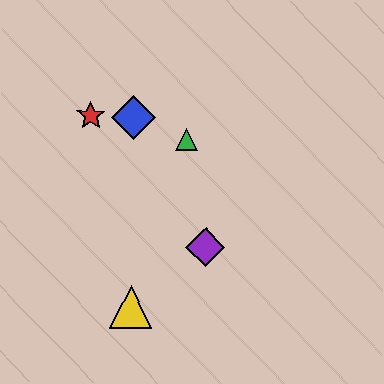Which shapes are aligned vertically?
The blue diamond, the yellow triangle are aligned vertically.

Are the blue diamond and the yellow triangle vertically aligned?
Yes, both are at x≈134.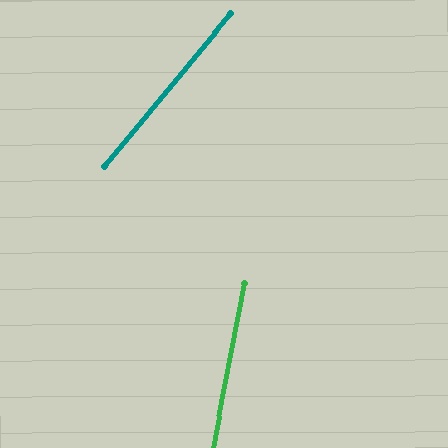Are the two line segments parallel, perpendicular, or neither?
Neither parallel nor perpendicular — they differ by about 29°.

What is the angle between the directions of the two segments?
Approximately 29 degrees.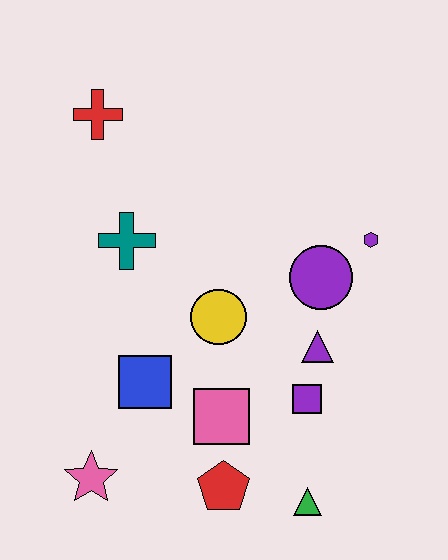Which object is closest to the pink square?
The red pentagon is closest to the pink square.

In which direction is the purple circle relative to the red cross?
The purple circle is to the right of the red cross.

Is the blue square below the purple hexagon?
Yes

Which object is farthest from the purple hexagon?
The pink star is farthest from the purple hexagon.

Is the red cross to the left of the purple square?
Yes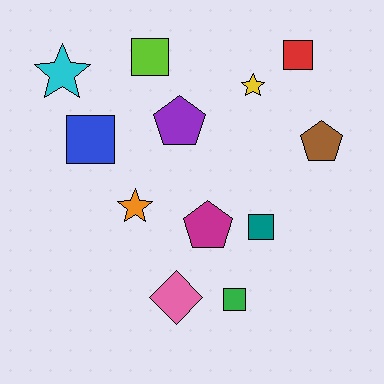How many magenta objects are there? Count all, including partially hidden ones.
There is 1 magenta object.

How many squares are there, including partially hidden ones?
There are 5 squares.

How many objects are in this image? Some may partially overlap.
There are 12 objects.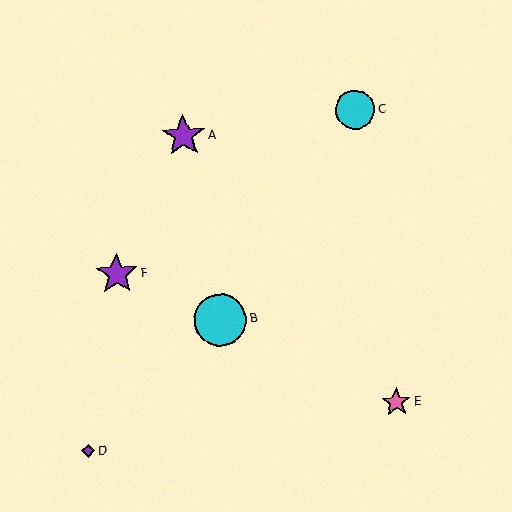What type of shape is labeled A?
Shape A is a purple star.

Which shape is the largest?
The cyan circle (labeled B) is the largest.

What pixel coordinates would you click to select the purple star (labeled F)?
Click at (117, 274) to select the purple star F.